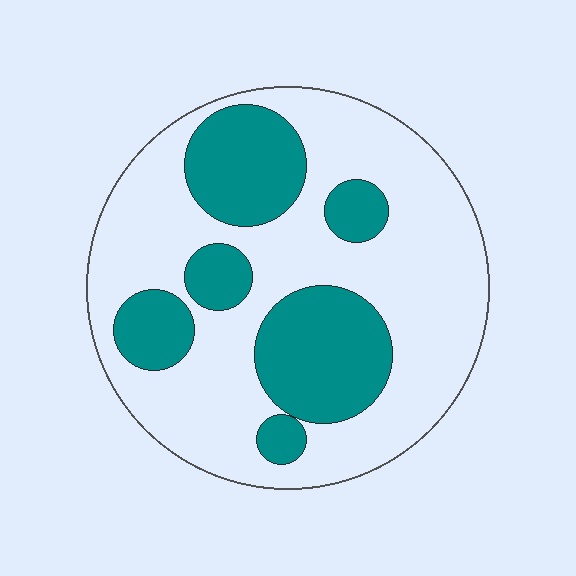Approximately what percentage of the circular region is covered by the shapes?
Approximately 30%.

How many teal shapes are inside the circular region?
6.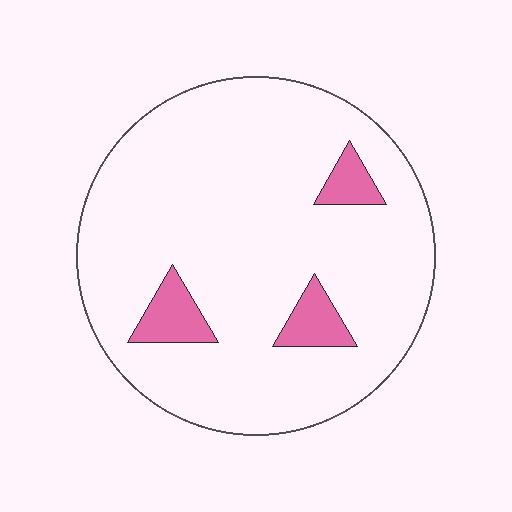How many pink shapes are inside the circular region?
3.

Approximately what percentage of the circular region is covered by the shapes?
Approximately 10%.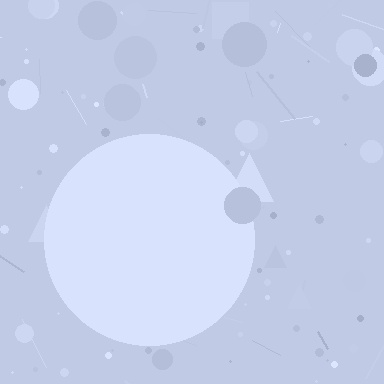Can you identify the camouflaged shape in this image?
The camouflaged shape is a circle.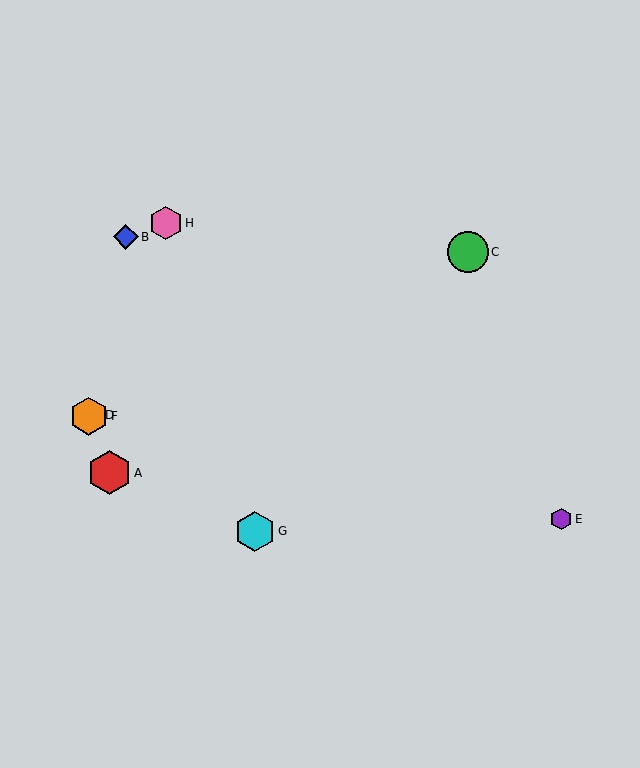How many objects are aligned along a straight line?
3 objects (C, D, F) are aligned along a straight line.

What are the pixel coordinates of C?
Object C is at (468, 252).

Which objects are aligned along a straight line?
Objects C, D, F are aligned along a straight line.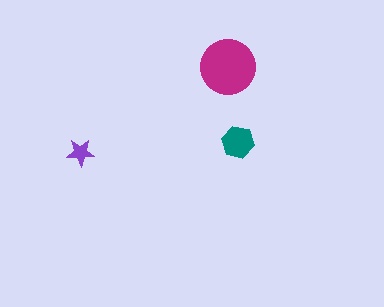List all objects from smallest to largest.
The purple star, the teal hexagon, the magenta circle.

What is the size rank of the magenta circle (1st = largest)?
1st.